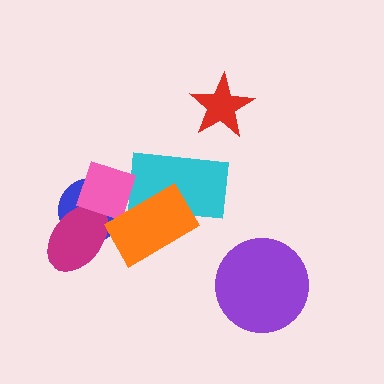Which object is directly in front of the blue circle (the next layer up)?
The magenta ellipse is directly in front of the blue circle.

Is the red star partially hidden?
No, no other shape covers it.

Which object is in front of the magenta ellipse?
The pink diamond is in front of the magenta ellipse.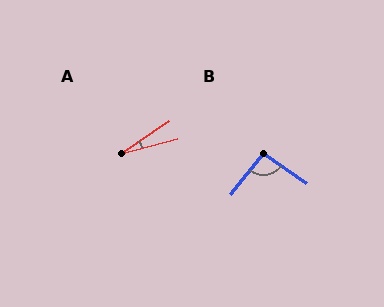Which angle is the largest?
B, at approximately 94 degrees.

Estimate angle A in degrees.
Approximately 19 degrees.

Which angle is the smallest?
A, at approximately 19 degrees.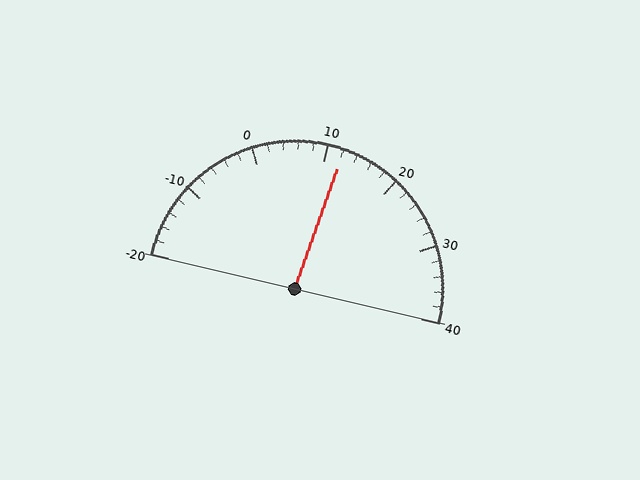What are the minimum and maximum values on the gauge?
The gauge ranges from -20 to 40.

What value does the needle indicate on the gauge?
The needle indicates approximately 12.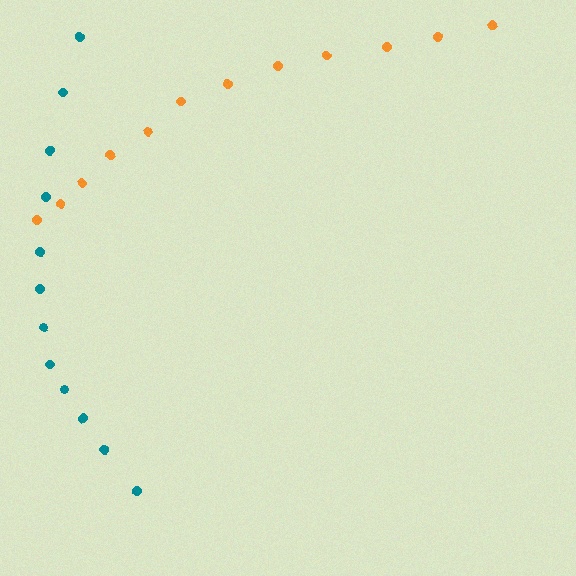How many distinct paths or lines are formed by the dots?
There are 2 distinct paths.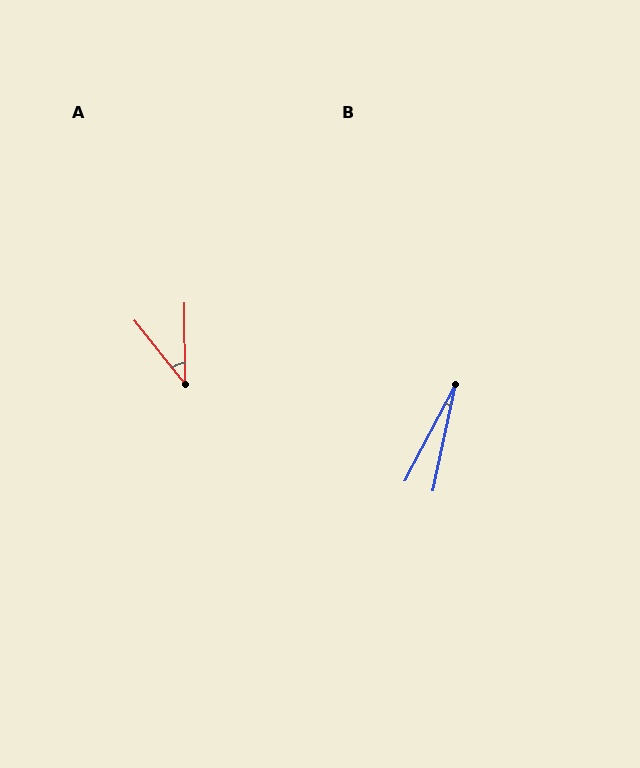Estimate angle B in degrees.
Approximately 16 degrees.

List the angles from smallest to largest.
B (16°), A (38°).